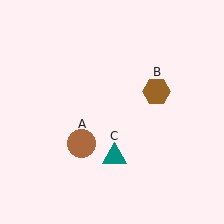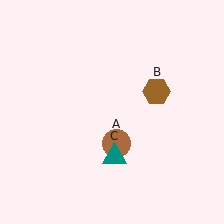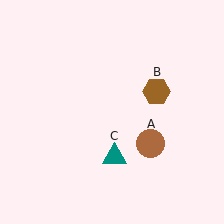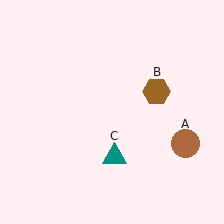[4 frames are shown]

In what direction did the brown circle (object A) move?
The brown circle (object A) moved right.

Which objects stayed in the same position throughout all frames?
Brown hexagon (object B) and teal triangle (object C) remained stationary.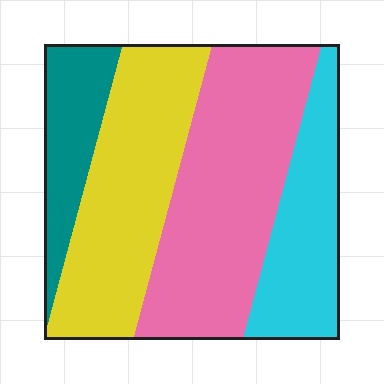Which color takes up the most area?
Pink, at roughly 35%.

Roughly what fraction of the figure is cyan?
Cyan takes up less than a quarter of the figure.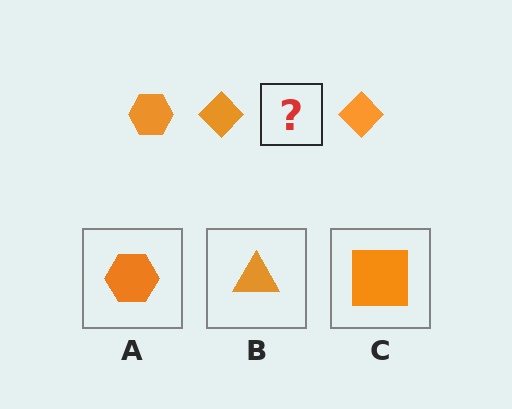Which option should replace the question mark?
Option A.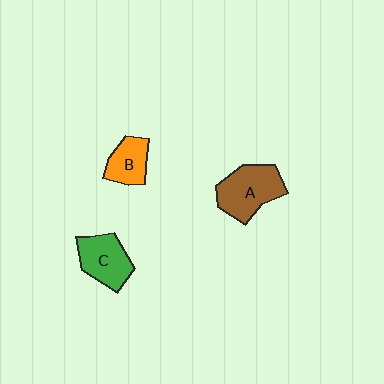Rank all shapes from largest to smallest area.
From largest to smallest: A (brown), C (green), B (orange).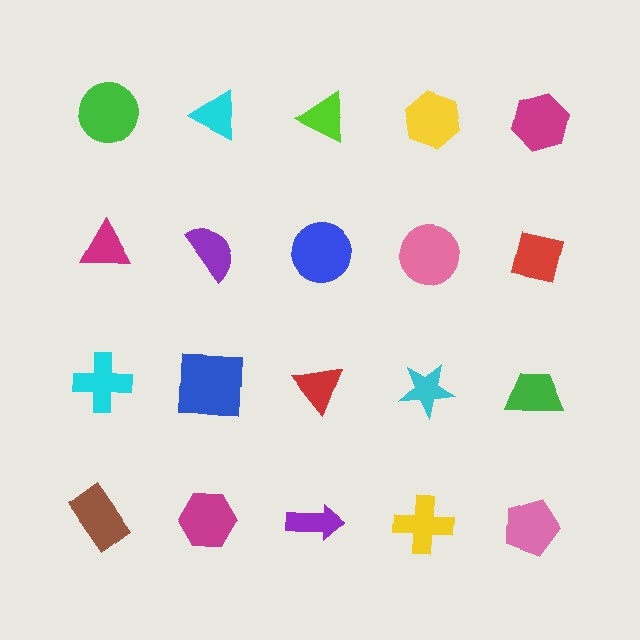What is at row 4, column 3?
A purple arrow.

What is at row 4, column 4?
A yellow cross.